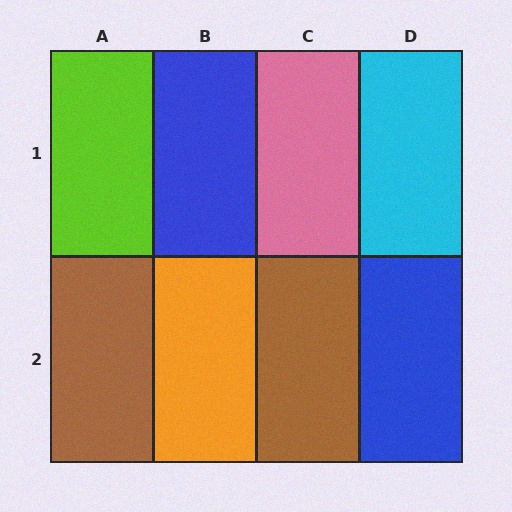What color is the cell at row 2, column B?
Orange.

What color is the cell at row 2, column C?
Brown.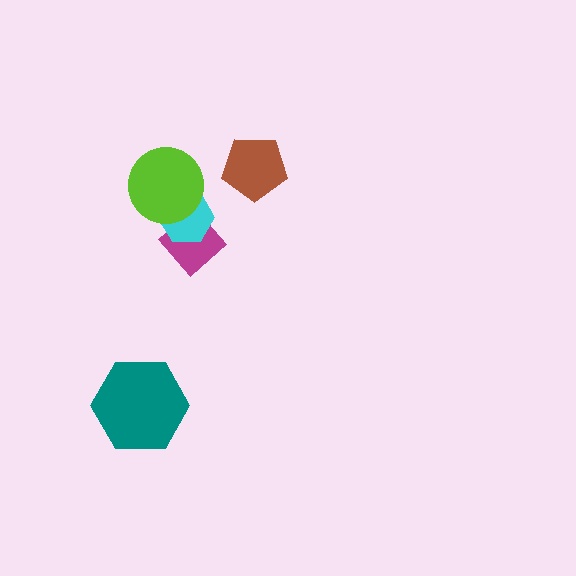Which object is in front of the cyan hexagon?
The lime circle is in front of the cyan hexagon.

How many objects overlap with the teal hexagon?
0 objects overlap with the teal hexagon.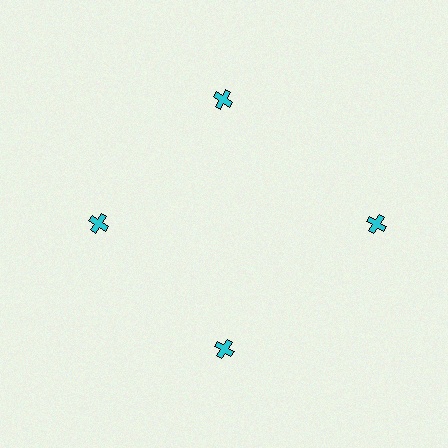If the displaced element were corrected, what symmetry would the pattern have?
It would have 4-fold rotational symmetry — the pattern would map onto itself every 90 degrees.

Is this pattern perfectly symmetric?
No. The 4 cyan crosses are arranged in a ring, but one element near the 3 o'clock position is pushed outward from the center, breaking the 4-fold rotational symmetry.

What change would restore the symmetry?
The symmetry would be restored by moving it inward, back onto the ring so that all 4 crosses sit at equal angles and equal distance from the center.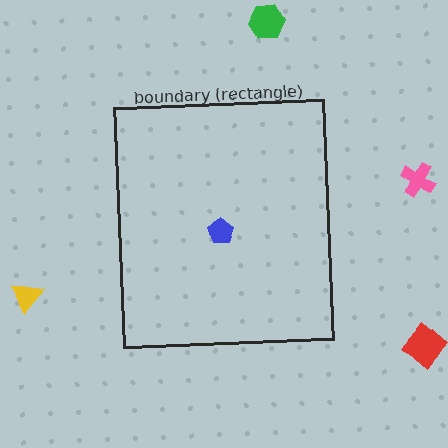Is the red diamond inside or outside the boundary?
Outside.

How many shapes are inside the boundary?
1 inside, 4 outside.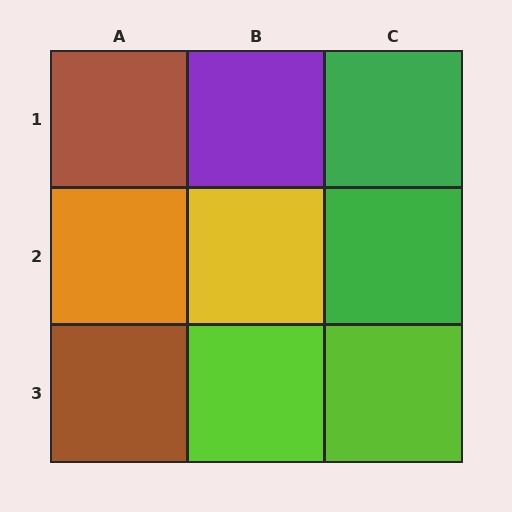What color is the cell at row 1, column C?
Green.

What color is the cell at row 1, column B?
Purple.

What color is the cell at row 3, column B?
Lime.